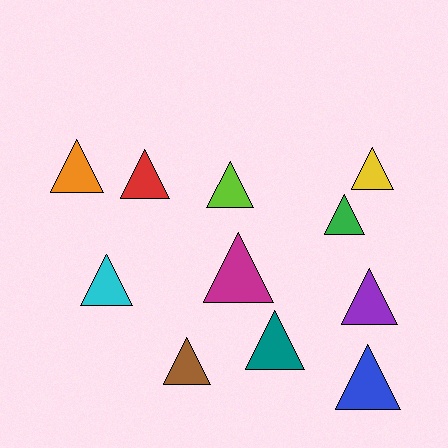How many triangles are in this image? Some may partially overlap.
There are 11 triangles.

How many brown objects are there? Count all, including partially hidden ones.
There is 1 brown object.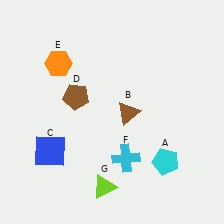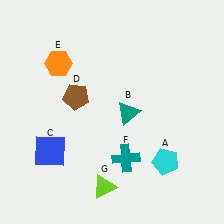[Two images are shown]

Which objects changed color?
B changed from brown to teal. F changed from cyan to teal.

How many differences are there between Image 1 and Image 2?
There are 2 differences between the two images.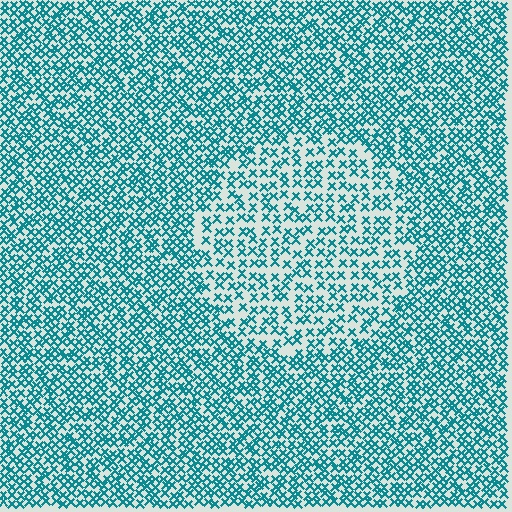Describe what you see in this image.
The image contains small teal elements arranged at two different densities. A circle-shaped region is visible where the elements are less densely packed than the surrounding area.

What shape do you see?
I see a circle.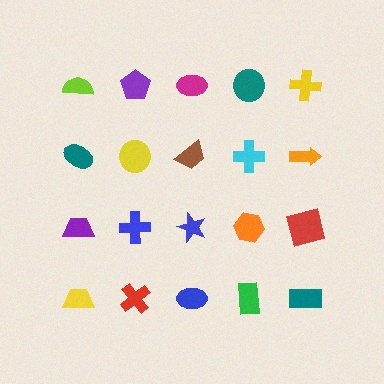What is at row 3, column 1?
A purple trapezoid.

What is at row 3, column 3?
A blue star.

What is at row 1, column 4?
A teal circle.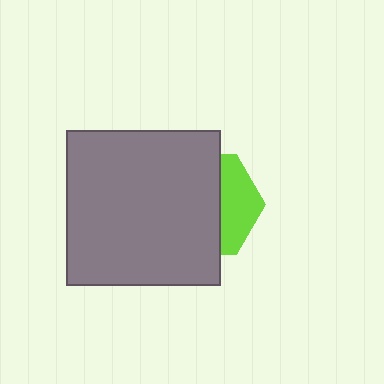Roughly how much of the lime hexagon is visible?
A small part of it is visible (roughly 34%).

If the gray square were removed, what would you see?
You would see the complete lime hexagon.